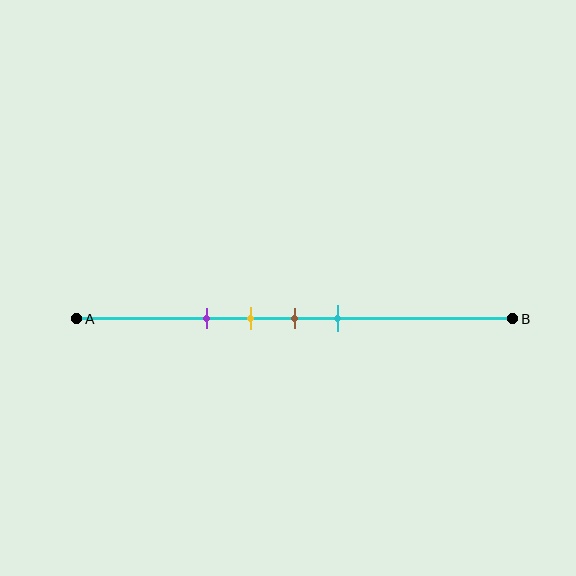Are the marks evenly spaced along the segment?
Yes, the marks are approximately evenly spaced.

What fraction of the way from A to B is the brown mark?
The brown mark is approximately 50% (0.5) of the way from A to B.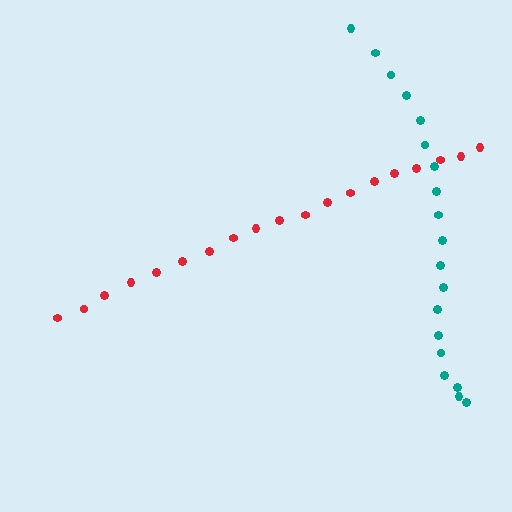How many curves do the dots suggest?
There are 2 distinct paths.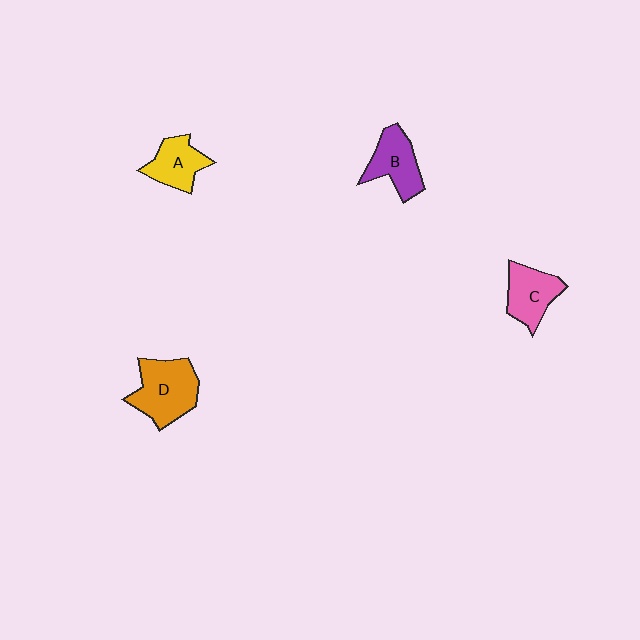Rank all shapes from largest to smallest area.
From largest to smallest: D (orange), C (pink), B (purple), A (yellow).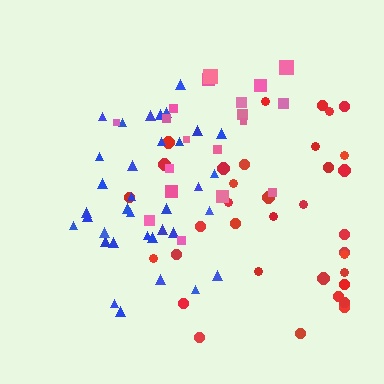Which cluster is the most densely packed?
Blue.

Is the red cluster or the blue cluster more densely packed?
Blue.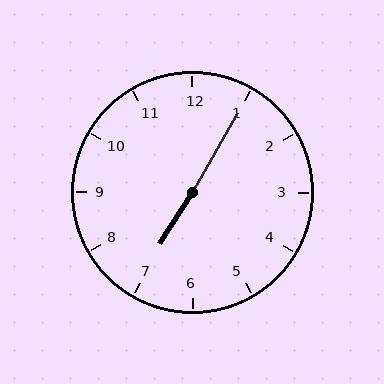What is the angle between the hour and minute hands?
Approximately 178 degrees.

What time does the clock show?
7:05.